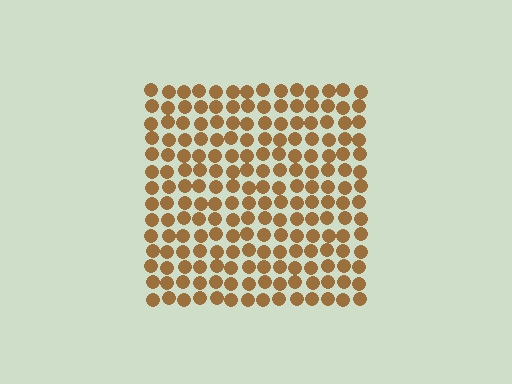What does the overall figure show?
The overall figure shows a square.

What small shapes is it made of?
It is made of small circles.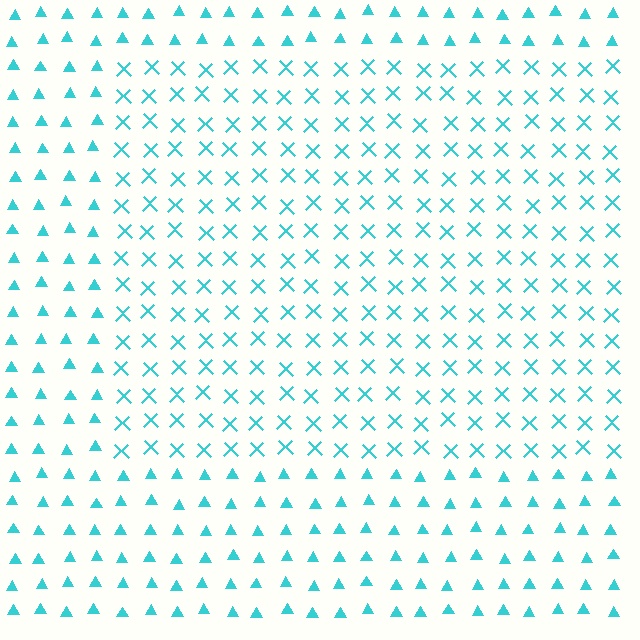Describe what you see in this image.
The image is filled with small cyan elements arranged in a uniform grid. A rectangle-shaped region contains X marks, while the surrounding area contains triangles. The boundary is defined purely by the change in element shape.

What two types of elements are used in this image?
The image uses X marks inside the rectangle region and triangles outside it.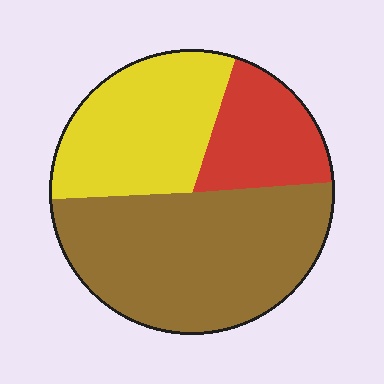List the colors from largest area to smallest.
From largest to smallest: brown, yellow, red.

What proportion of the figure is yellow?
Yellow takes up between a quarter and a half of the figure.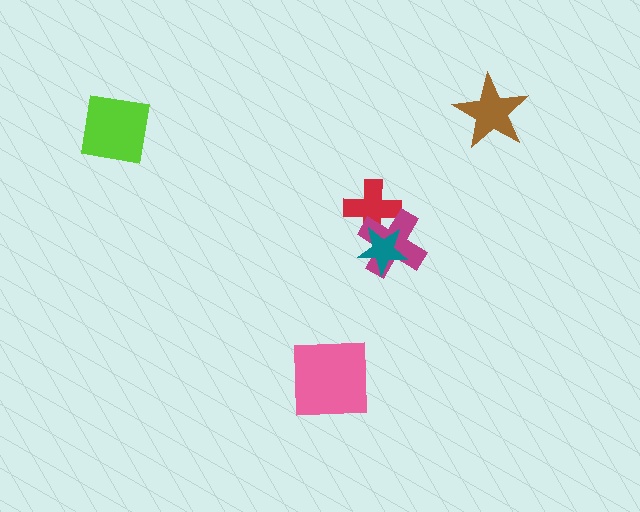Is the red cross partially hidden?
Yes, it is partially covered by another shape.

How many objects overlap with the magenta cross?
2 objects overlap with the magenta cross.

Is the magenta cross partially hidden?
Yes, it is partially covered by another shape.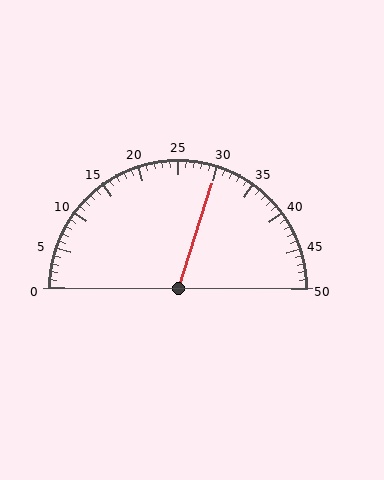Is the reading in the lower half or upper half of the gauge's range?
The reading is in the upper half of the range (0 to 50).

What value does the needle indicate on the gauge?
The needle indicates approximately 30.